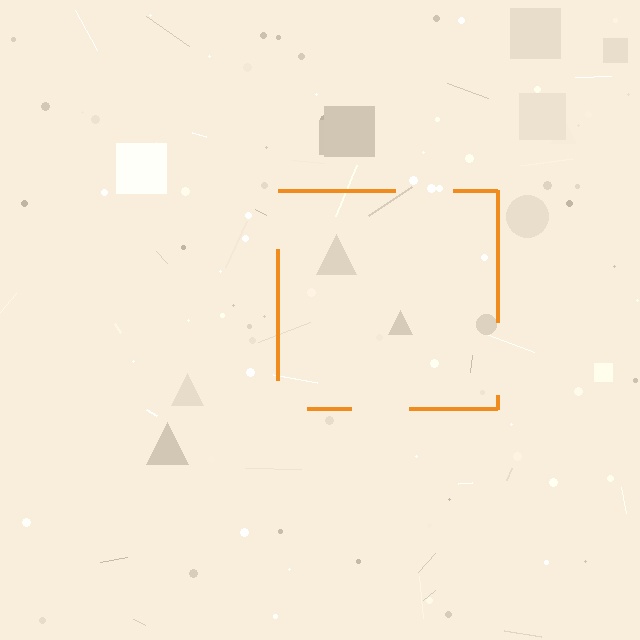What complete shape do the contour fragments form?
The contour fragments form a square.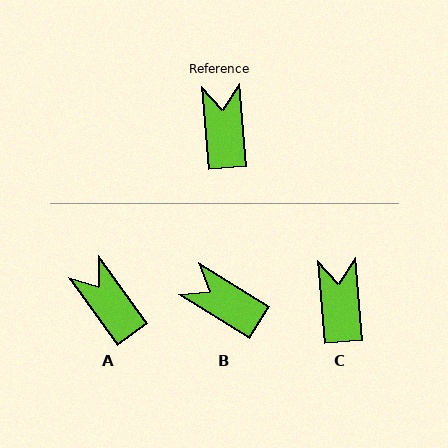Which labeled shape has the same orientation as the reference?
C.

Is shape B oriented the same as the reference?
No, it is off by about 54 degrees.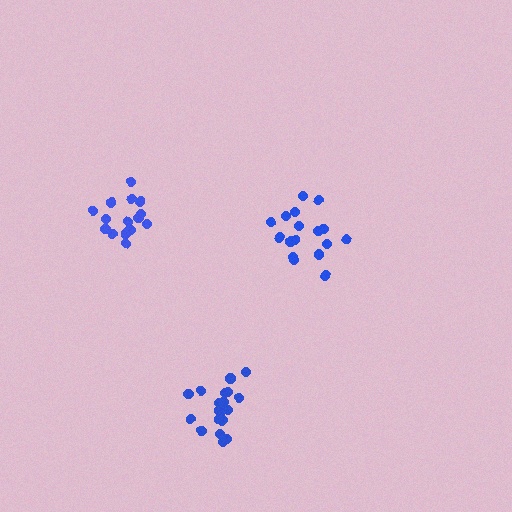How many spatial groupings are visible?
There are 3 spatial groupings.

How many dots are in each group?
Group 1: 17 dots, Group 2: 19 dots, Group 3: 16 dots (52 total).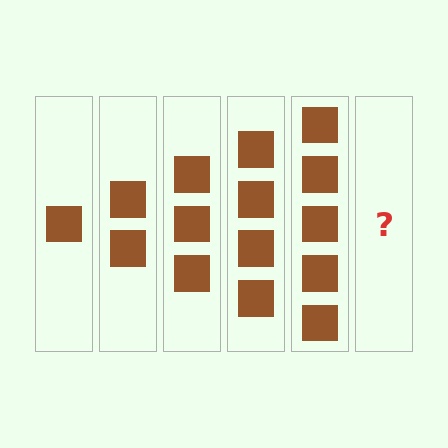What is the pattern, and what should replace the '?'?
The pattern is that each step adds one more square. The '?' should be 6 squares.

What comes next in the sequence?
The next element should be 6 squares.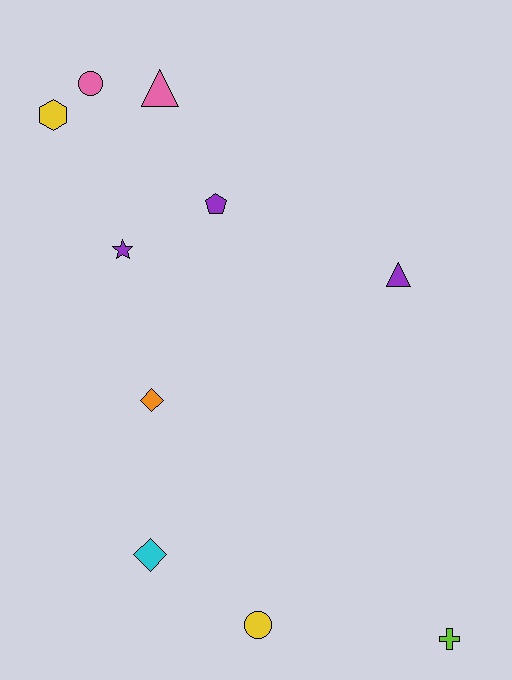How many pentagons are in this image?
There is 1 pentagon.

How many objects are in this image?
There are 10 objects.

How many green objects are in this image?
There are no green objects.